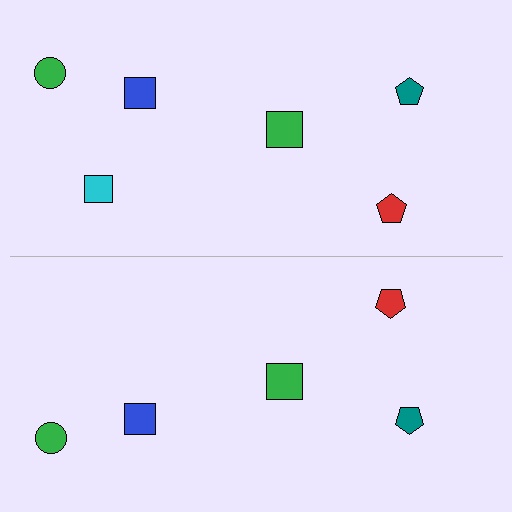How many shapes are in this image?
There are 11 shapes in this image.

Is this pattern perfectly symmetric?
No, the pattern is not perfectly symmetric. A cyan square is missing from the bottom side.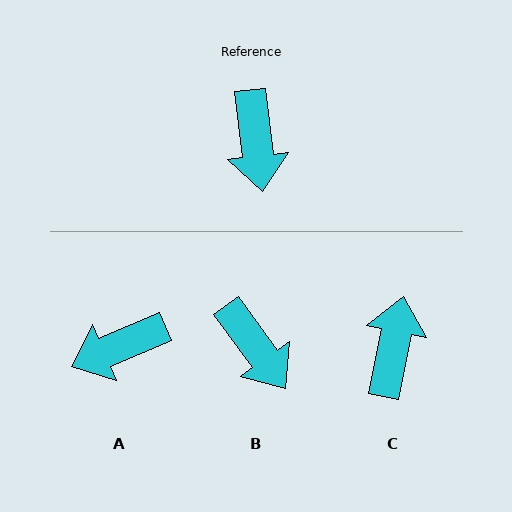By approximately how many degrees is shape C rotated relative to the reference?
Approximately 162 degrees counter-clockwise.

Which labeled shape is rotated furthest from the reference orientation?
C, about 162 degrees away.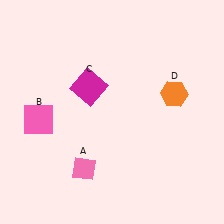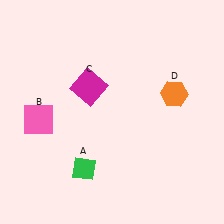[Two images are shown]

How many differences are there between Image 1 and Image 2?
There is 1 difference between the two images.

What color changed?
The diamond (A) changed from pink in Image 1 to green in Image 2.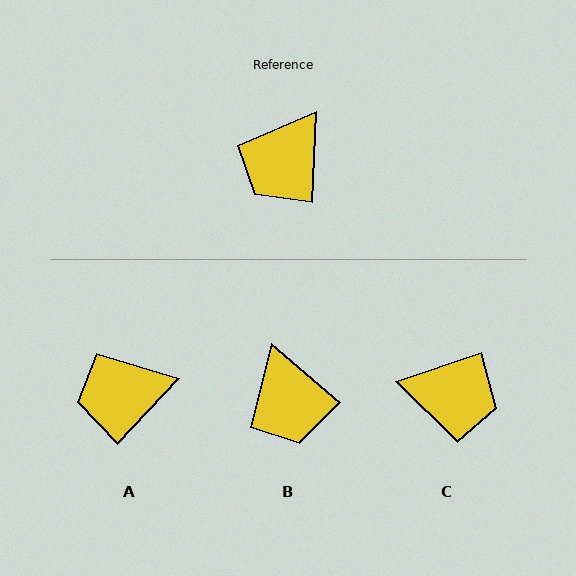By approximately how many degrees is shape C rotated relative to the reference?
Approximately 112 degrees counter-clockwise.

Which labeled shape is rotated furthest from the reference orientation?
C, about 112 degrees away.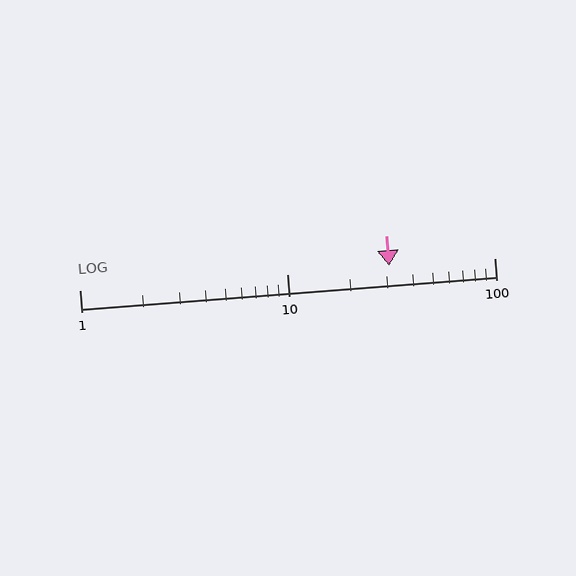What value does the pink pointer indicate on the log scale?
The pointer indicates approximately 31.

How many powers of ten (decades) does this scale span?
The scale spans 2 decades, from 1 to 100.